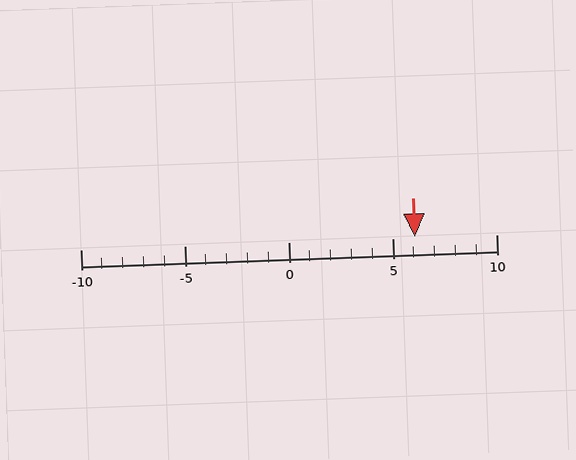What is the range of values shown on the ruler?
The ruler shows values from -10 to 10.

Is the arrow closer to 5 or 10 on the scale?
The arrow is closer to 5.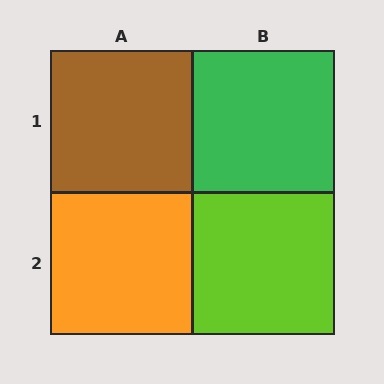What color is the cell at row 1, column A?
Brown.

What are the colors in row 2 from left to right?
Orange, lime.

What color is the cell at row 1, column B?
Green.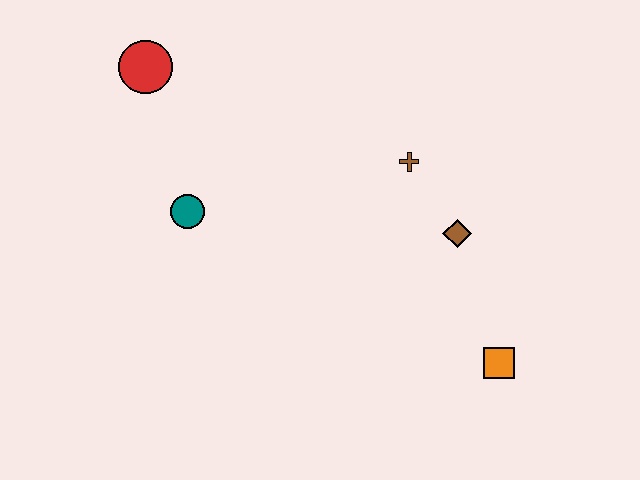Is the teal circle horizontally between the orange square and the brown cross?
No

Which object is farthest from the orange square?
The red circle is farthest from the orange square.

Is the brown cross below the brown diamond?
No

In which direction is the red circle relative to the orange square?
The red circle is to the left of the orange square.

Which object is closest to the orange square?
The brown diamond is closest to the orange square.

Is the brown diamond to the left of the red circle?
No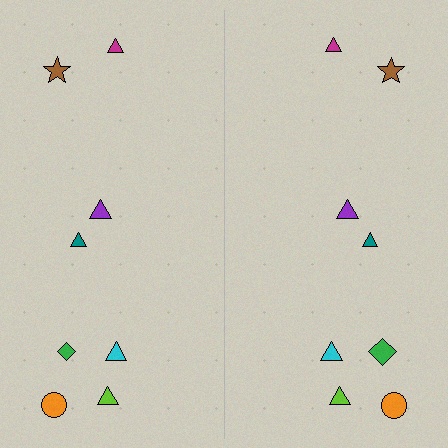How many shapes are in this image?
There are 16 shapes in this image.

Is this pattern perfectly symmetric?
No, the pattern is not perfectly symmetric. The green diamond on the right side has a different size than its mirror counterpart.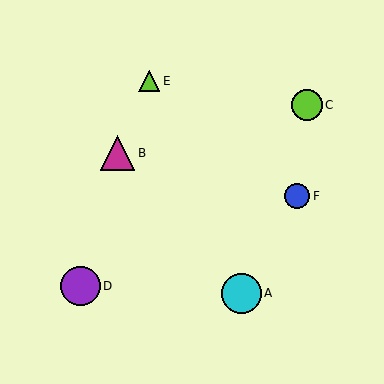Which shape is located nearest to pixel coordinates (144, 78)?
The lime triangle (labeled E) at (149, 81) is nearest to that location.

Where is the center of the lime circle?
The center of the lime circle is at (307, 105).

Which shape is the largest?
The purple circle (labeled D) is the largest.